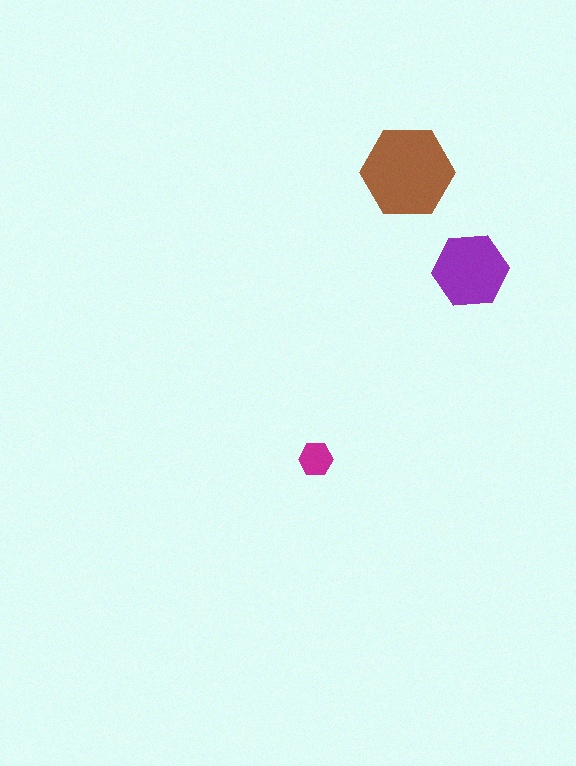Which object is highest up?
The brown hexagon is topmost.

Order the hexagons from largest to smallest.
the brown one, the purple one, the magenta one.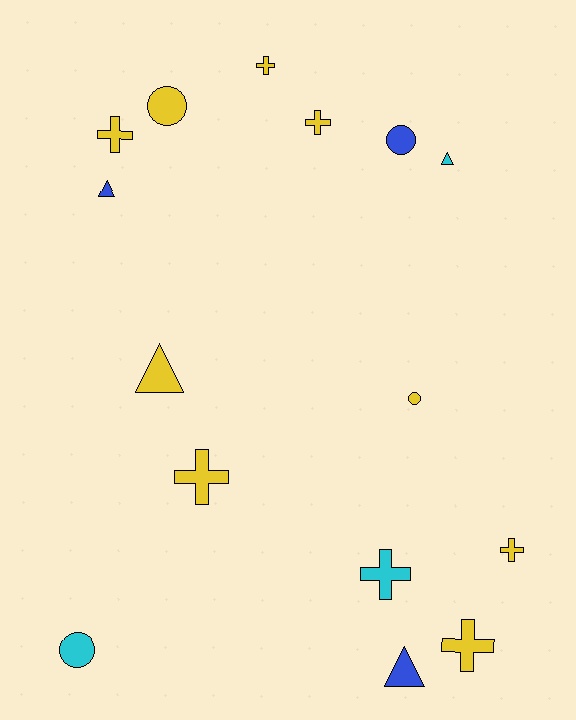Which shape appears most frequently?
Cross, with 7 objects.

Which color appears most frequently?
Yellow, with 9 objects.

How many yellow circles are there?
There are 2 yellow circles.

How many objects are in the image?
There are 15 objects.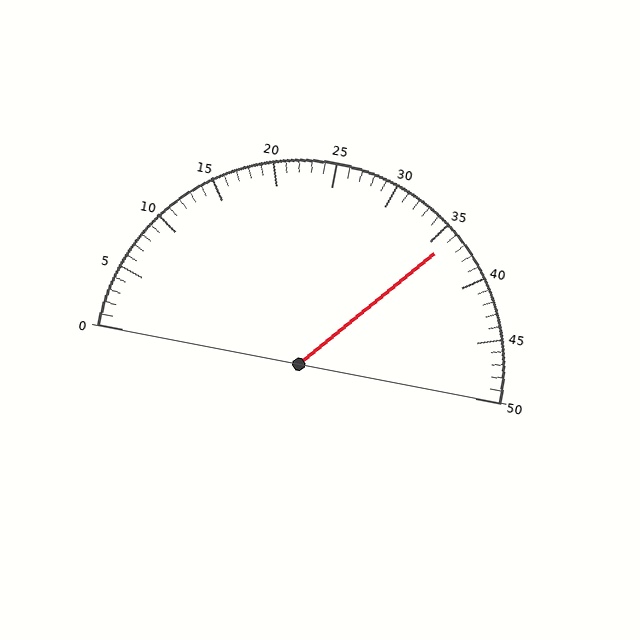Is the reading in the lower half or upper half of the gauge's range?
The reading is in the upper half of the range (0 to 50).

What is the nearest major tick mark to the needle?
The nearest major tick mark is 35.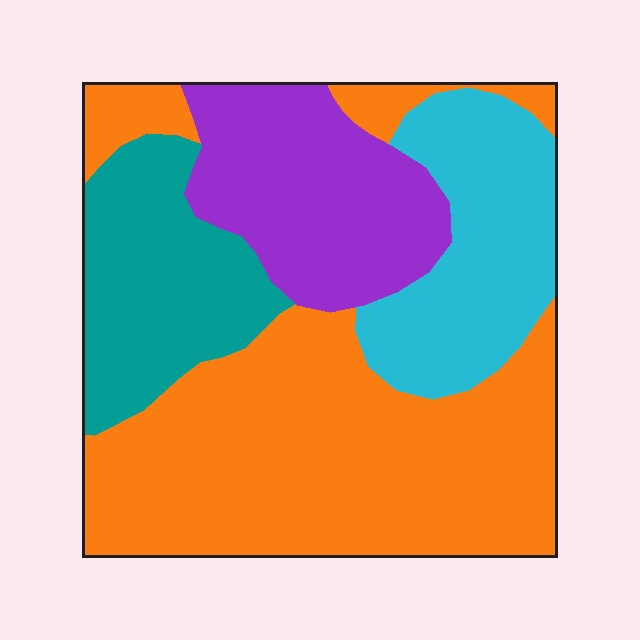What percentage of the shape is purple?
Purple covers 19% of the shape.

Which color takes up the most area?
Orange, at roughly 45%.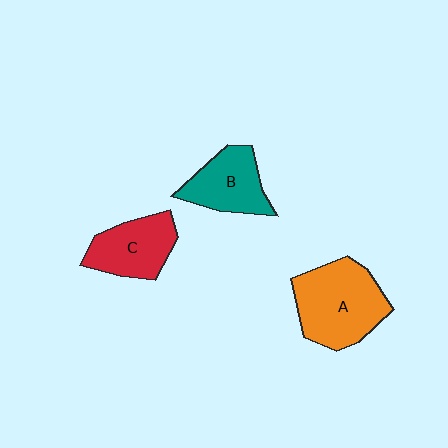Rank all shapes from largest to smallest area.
From largest to smallest: A (orange), C (red), B (teal).